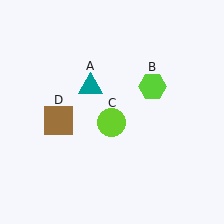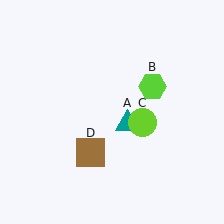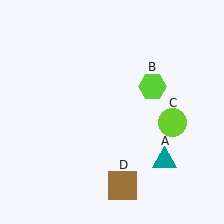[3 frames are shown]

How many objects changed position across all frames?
3 objects changed position: teal triangle (object A), lime circle (object C), brown square (object D).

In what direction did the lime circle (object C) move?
The lime circle (object C) moved right.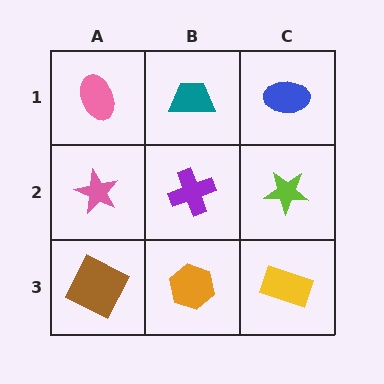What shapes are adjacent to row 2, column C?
A blue ellipse (row 1, column C), a yellow rectangle (row 3, column C), a purple cross (row 2, column B).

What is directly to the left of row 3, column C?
An orange hexagon.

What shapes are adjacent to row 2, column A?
A pink ellipse (row 1, column A), a brown square (row 3, column A), a purple cross (row 2, column B).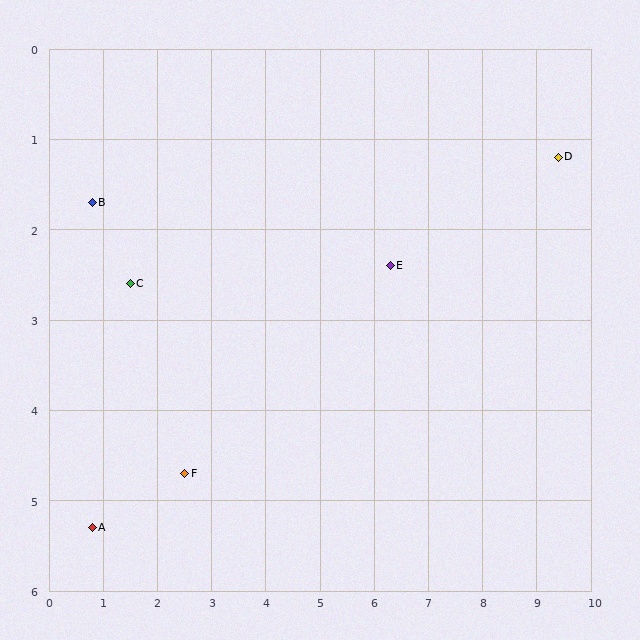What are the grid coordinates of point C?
Point C is at approximately (1.5, 2.6).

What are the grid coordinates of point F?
Point F is at approximately (2.5, 4.7).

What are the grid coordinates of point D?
Point D is at approximately (9.4, 1.2).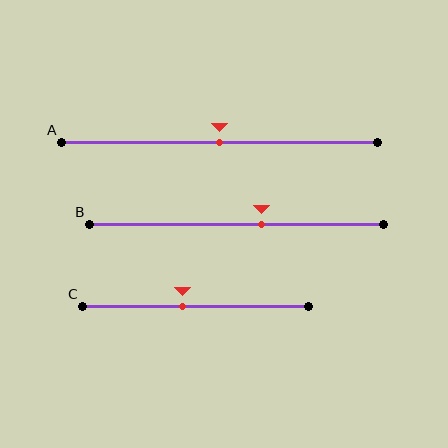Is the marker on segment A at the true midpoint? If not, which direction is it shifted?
Yes, the marker on segment A is at the true midpoint.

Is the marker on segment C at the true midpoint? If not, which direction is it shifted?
No, the marker on segment C is shifted to the left by about 6% of the segment length.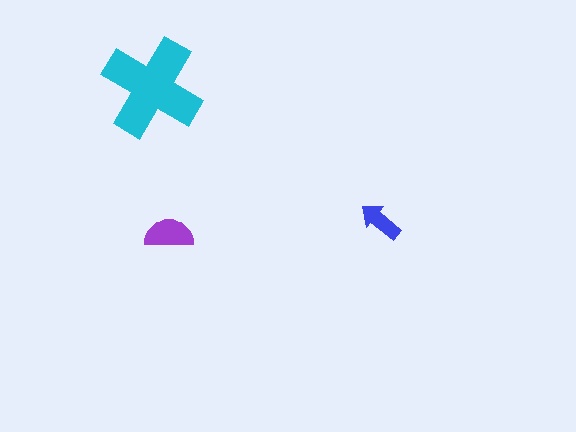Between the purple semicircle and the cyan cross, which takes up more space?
The cyan cross.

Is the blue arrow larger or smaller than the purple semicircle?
Smaller.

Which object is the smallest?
The blue arrow.